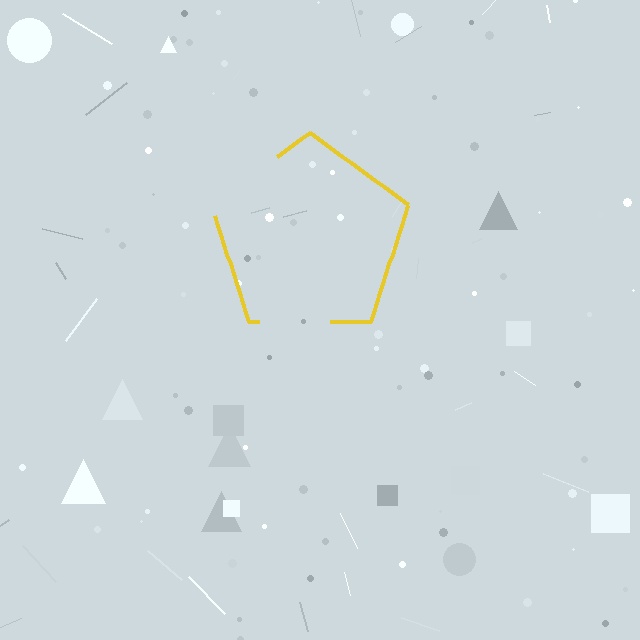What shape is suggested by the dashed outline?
The dashed outline suggests a pentagon.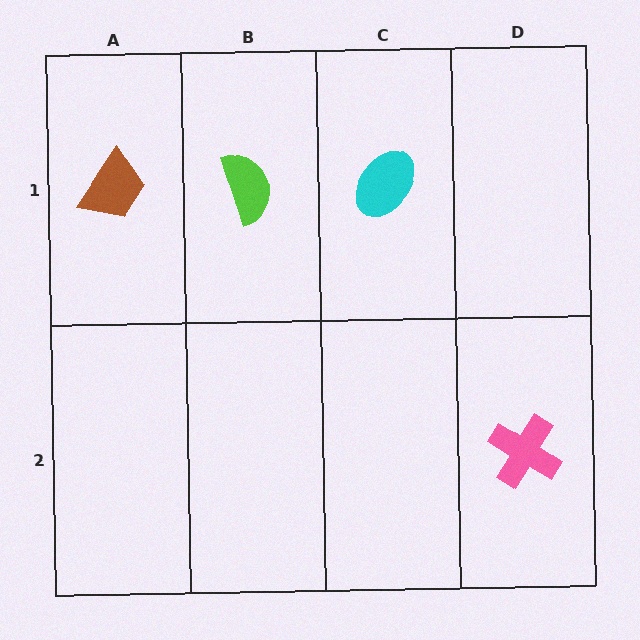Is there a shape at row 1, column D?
No, that cell is empty.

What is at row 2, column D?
A pink cross.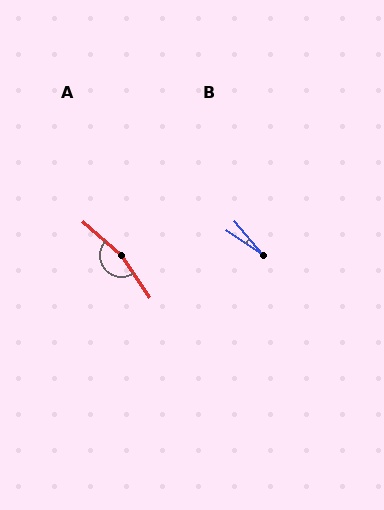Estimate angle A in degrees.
Approximately 166 degrees.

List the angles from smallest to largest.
B (16°), A (166°).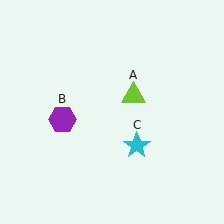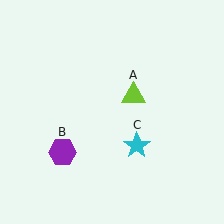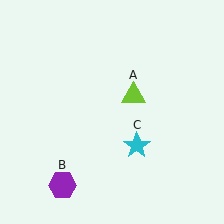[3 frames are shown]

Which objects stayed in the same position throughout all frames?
Lime triangle (object A) and cyan star (object C) remained stationary.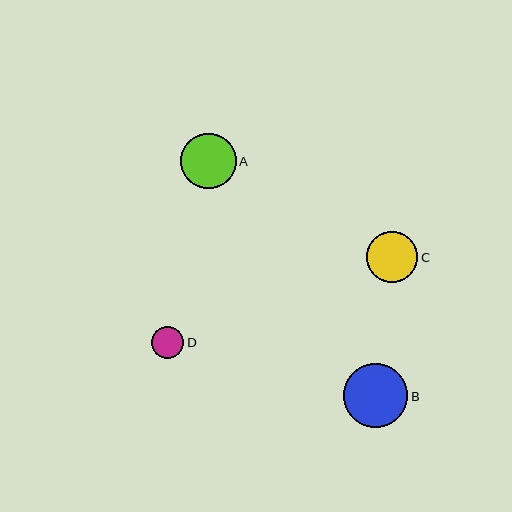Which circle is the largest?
Circle B is the largest with a size of approximately 64 pixels.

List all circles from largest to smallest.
From largest to smallest: B, A, C, D.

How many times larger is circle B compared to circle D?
Circle B is approximately 2.0 times the size of circle D.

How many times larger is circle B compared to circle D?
Circle B is approximately 2.0 times the size of circle D.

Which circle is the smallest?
Circle D is the smallest with a size of approximately 32 pixels.